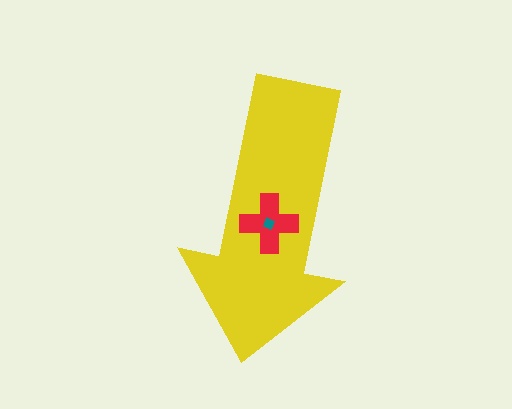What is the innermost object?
The teal diamond.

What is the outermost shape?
The yellow arrow.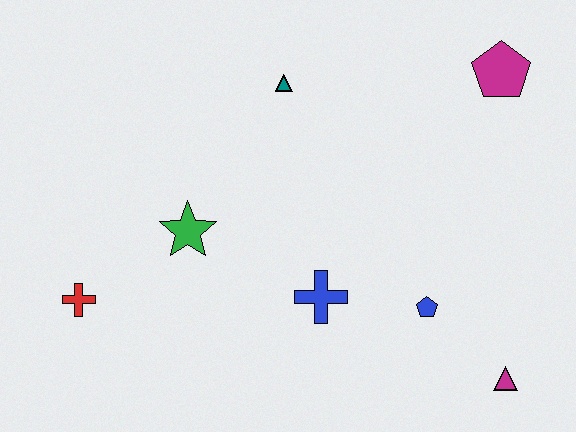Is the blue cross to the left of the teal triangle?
No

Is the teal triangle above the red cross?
Yes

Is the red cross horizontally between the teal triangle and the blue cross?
No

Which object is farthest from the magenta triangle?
The red cross is farthest from the magenta triangle.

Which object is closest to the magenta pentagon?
The teal triangle is closest to the magenta pentagon.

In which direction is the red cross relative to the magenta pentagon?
The red cross is to the left of the magenta pentagon.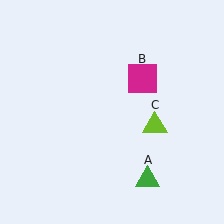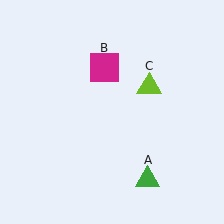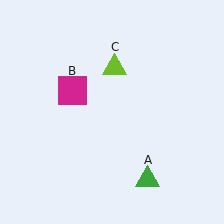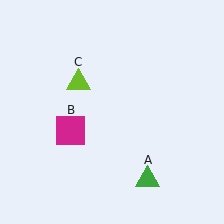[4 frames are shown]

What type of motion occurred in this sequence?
The magenta square (object B), lime triangle (object C) rotated counterclockwise around the center of the scene.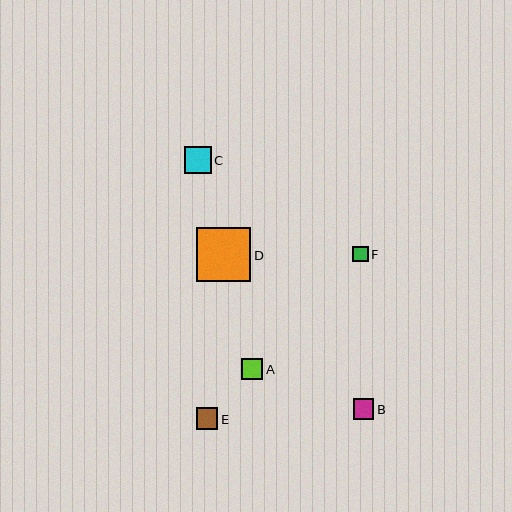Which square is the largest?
Square D is the largest with a size of approximately 54 pixels.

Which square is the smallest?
Square F is the smallest with a size of approximately 16 pixels.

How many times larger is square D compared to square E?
Square D is approximately 2.5 times the size of square E.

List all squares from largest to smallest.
From largest to smallest: D, C, E, A, B, F.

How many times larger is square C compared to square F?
Square C is approximately 1.7 times the size of square F.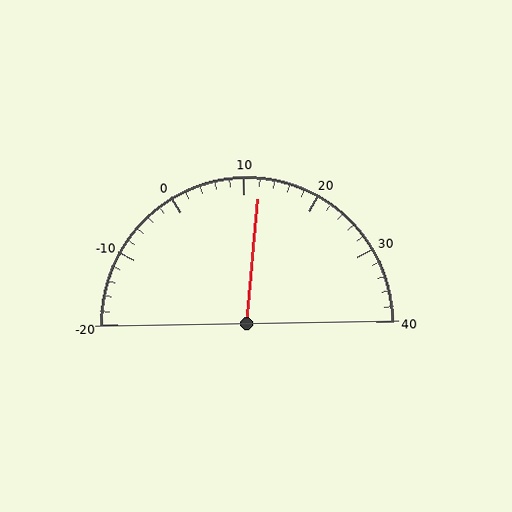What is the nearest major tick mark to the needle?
The nearest major tick mark is 10.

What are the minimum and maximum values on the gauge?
The gauge ranges from -20 to 40.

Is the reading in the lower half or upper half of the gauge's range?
The reading is in the upper half of the range (-20 to 40).